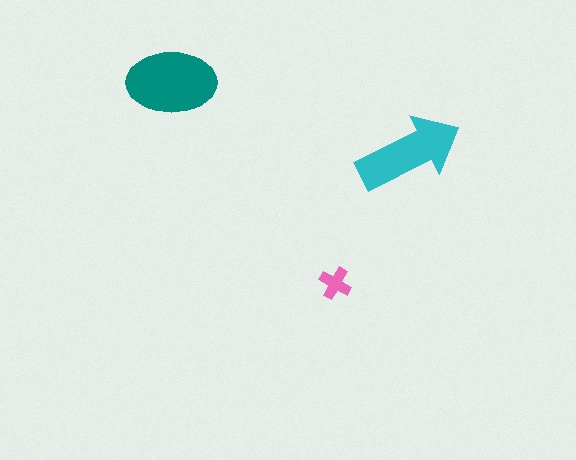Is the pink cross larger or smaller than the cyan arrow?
Smaller.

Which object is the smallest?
The pink cross.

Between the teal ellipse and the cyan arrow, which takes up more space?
The teal ellipse.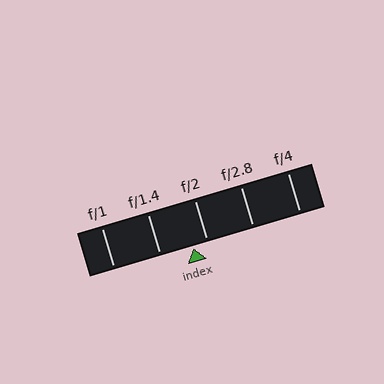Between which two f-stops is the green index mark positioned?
The index mark is between f/1.4 and f/2.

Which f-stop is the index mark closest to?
The index mark is closest to f/2.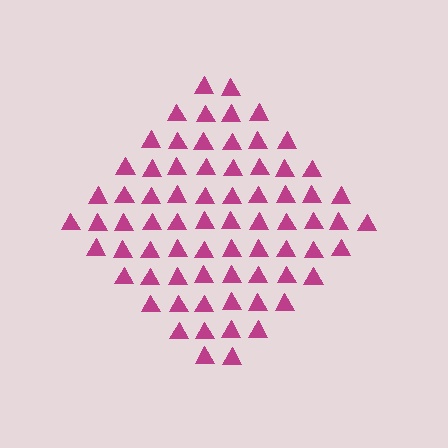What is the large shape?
The large shape is a diamond.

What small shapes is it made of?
It is made of small triangles.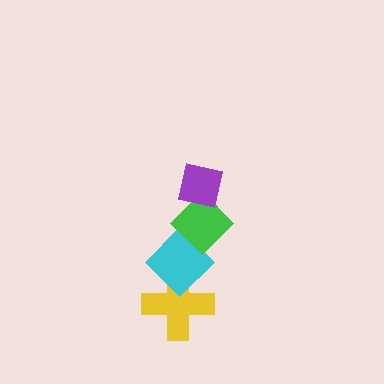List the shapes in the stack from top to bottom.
From top to bottom: the purple square, the green diamond, the cyan diamond, the yellow cross.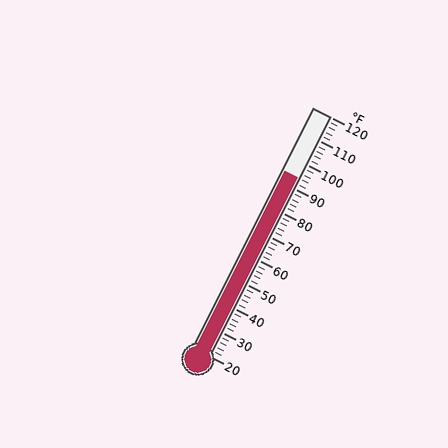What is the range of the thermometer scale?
The thermometer scale ranges from 20°F to 120°F.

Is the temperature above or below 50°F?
The temperature is above 50°F.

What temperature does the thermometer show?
The thermometer shows approximately 94°F.